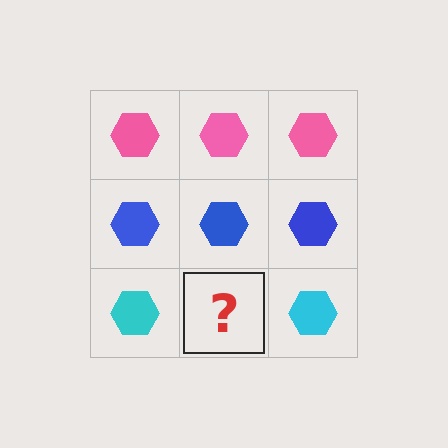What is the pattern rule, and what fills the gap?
The rule is that each row has a consistent color. The gap should be filled with a cyan hexagon.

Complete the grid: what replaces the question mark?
The question mark should be replaced with a cyan hexagon.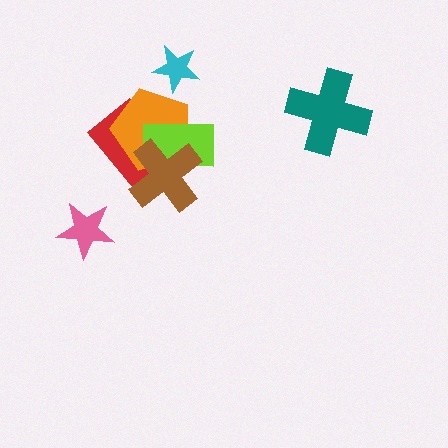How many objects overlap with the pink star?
0 objects overlap with the pink star.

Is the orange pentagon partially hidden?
Yes, it is partially covered by another shape.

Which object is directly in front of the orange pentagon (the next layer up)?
The lime rectangle is directly in front of the orange pentagon.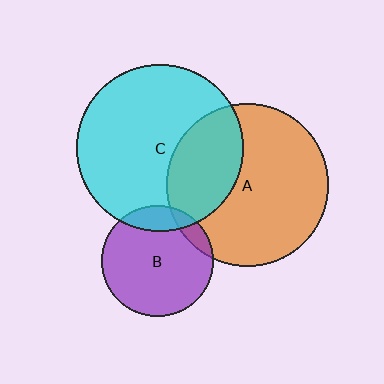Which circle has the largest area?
Circle C (cyan).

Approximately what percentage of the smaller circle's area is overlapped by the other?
Approximately 15%.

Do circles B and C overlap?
Yes.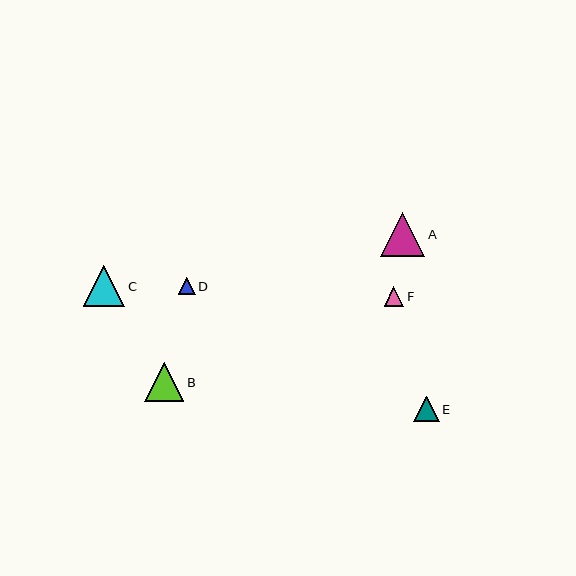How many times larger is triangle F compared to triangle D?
Triangle F is approximately 1.2 times the size of triangle D.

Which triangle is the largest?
Triangle A is the largest with a size of approximately 44 pixels.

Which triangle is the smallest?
Triangle D is the smallest with a size of approximately 17 pixels.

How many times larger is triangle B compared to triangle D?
Triangle B is approximately 2.3 times the size of triangle D.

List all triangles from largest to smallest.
From largest to smallest: A, C, B, E, F, D.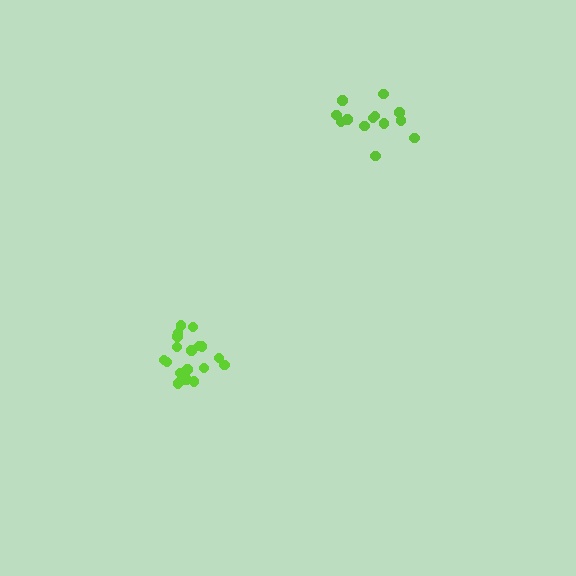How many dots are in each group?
Group 1: 19 dots, Group 2: 13 dots (32 total).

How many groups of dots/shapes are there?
There are 2 groups.